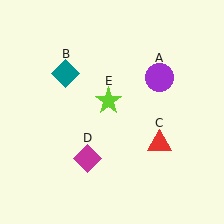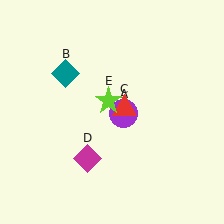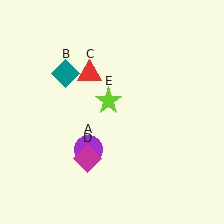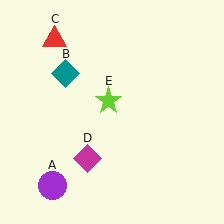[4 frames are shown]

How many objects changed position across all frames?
2 objects changed position: purple circle (object A), red triangle (object C).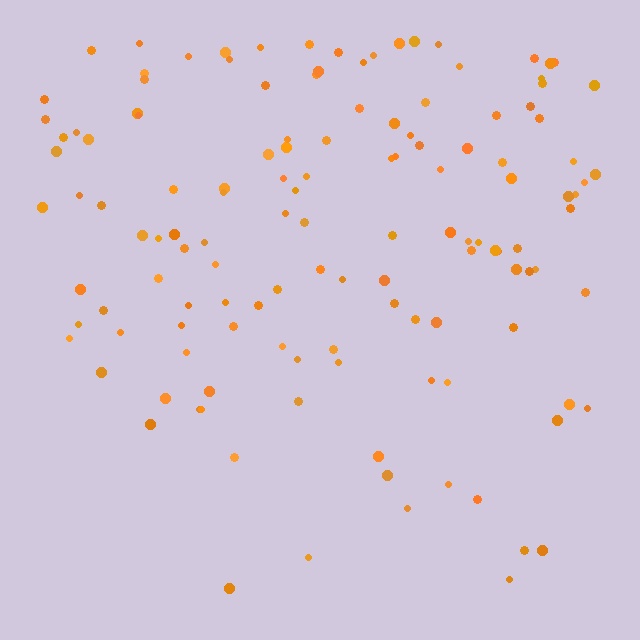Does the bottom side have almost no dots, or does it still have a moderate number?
Still a moderate number, just noticeably fewer than the top.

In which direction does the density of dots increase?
From bottom to top, with the top side densest.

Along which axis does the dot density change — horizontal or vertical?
Vertical.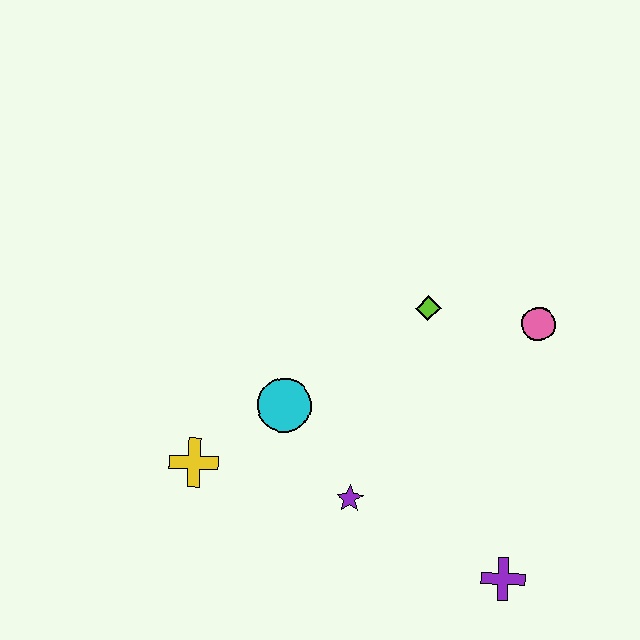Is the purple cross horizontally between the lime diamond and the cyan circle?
No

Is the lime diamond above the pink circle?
Yes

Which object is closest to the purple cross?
The purple star is closest to the purple cross.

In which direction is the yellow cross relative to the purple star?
The yellow cross is to the left of the purple star.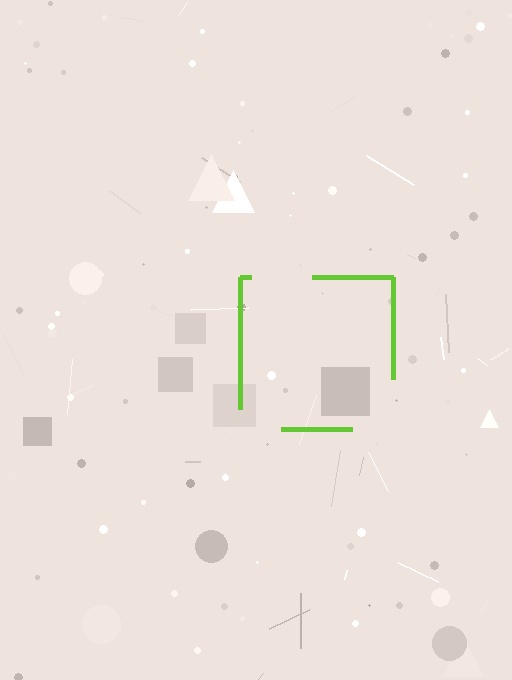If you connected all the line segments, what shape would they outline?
They would outline a square.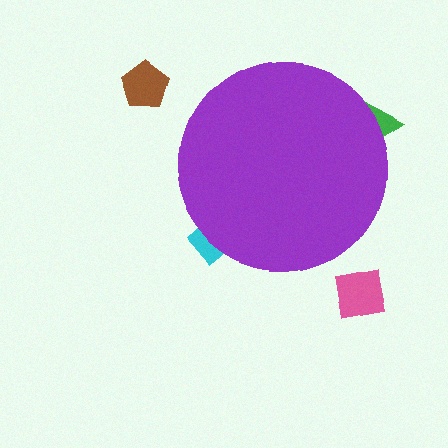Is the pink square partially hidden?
No, the pink square is fully visible.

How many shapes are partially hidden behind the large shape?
2 shapes are partially hidden.